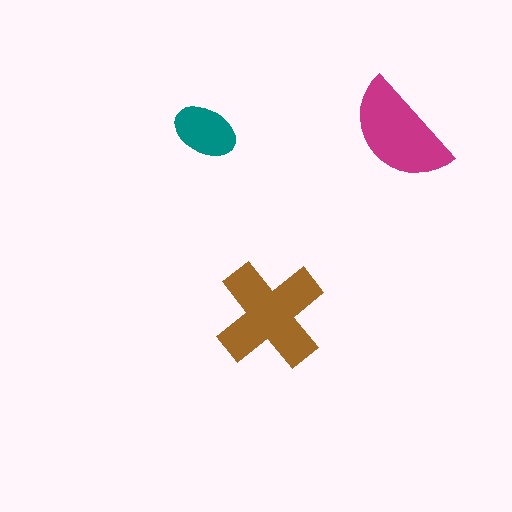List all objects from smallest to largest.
The teal ellipse, the magenta semicircle, the brown cross.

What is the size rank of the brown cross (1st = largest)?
1st.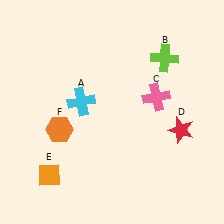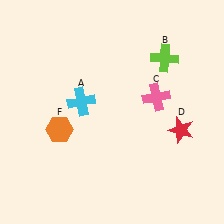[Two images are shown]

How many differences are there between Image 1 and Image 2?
There is 1 difference between the two images.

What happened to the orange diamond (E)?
The orange diamond (E) was removed in Image 2. It was in the bottom-left area of Image 1.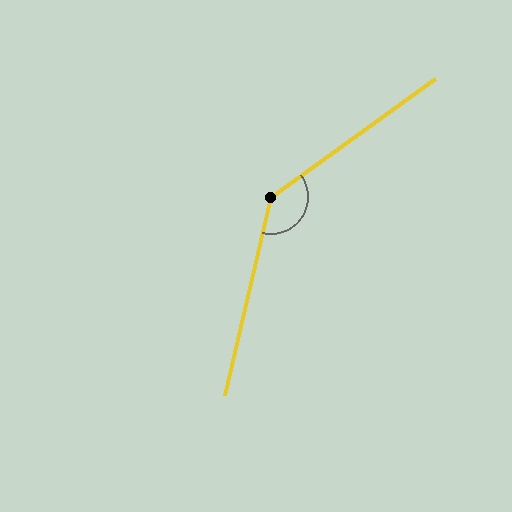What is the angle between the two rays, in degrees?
Approximately 139 degrees.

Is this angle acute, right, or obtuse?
It is obtuse.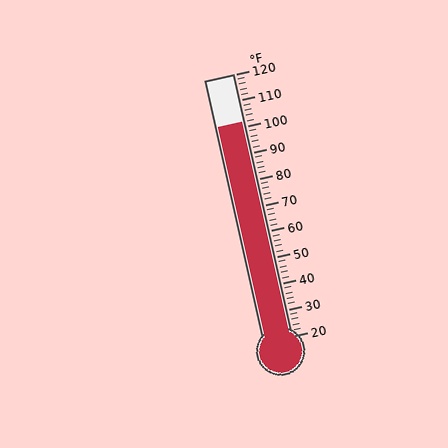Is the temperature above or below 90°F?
The temperature is above 90°F.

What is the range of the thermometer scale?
The thermometer scale ranges from 20°F to 120°F.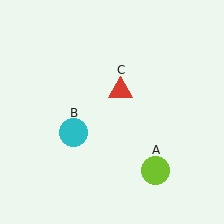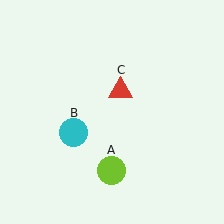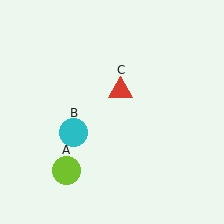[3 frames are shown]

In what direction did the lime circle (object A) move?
The lime circle (object A) moved left.